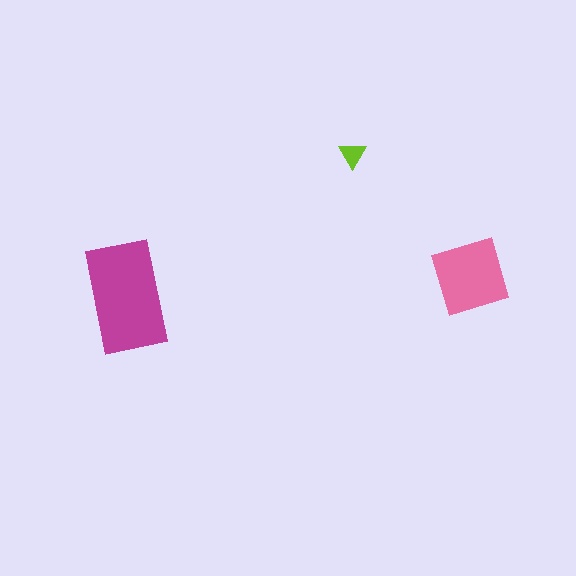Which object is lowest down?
The magenta rectangle is bottommost.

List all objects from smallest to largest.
The lime triangle, the pink square, the magenta rectangle.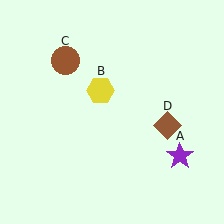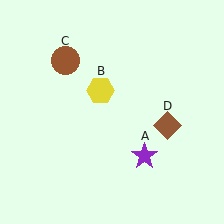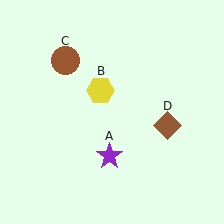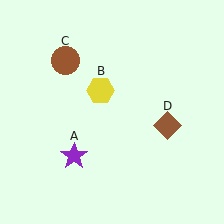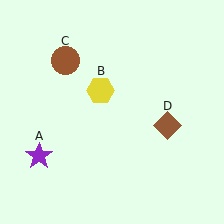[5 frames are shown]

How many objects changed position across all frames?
1 object changed position: purple star (object A).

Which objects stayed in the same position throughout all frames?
Yellow hexagon (object B) and brown circle (object C) and brown diamond (object D) remained stationary.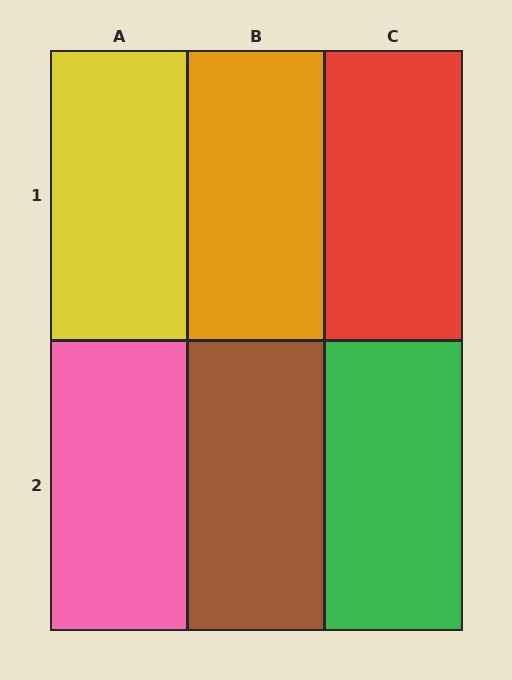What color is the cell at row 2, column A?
Pink.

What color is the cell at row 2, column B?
Brown.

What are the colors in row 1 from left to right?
Yellow, orange, red.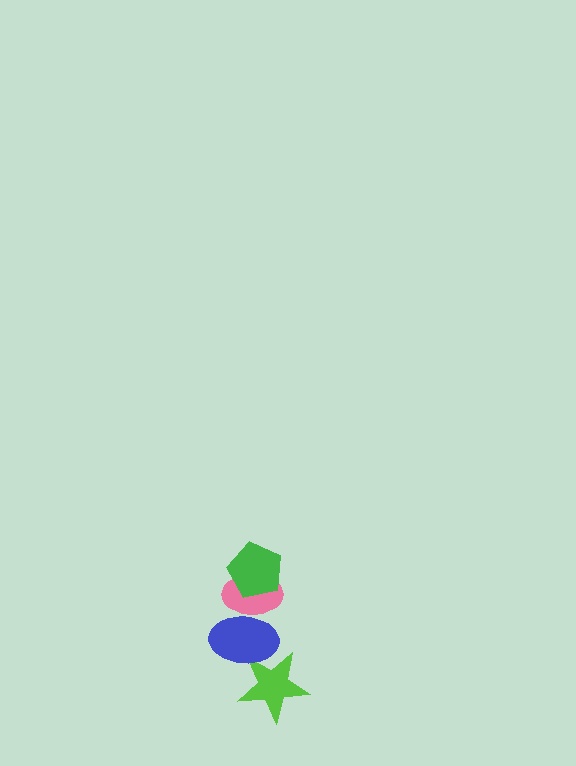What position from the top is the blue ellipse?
The blue ellipse is 3rd from the top.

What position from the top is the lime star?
The lime star is 4th from the top.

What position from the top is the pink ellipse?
The pink ellipse is 2nd from the top.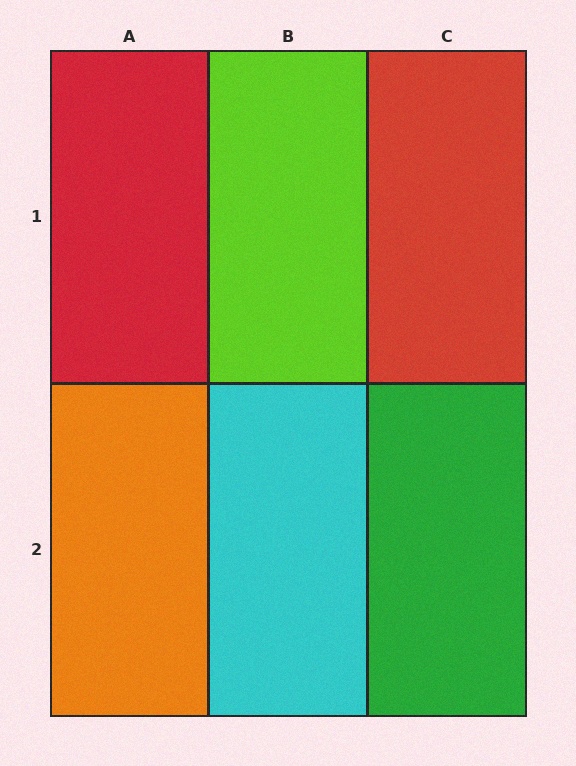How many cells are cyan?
1 cell is cyan.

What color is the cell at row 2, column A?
Orange.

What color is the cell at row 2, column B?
Cyan.